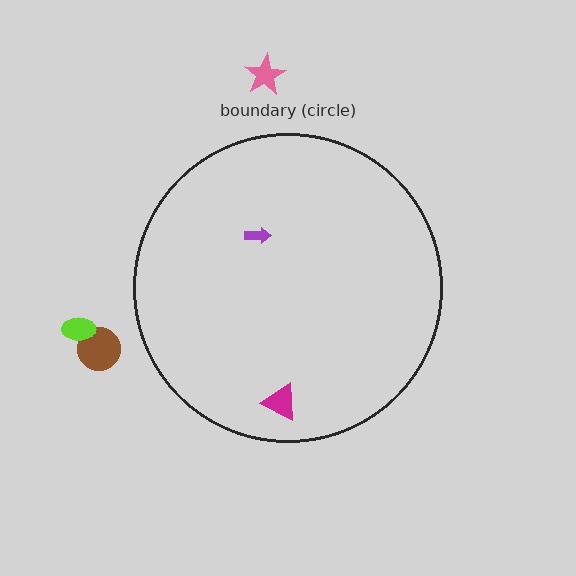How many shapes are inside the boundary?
2 inside, 3 outside.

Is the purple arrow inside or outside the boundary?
Inside.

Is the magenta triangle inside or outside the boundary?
Inside.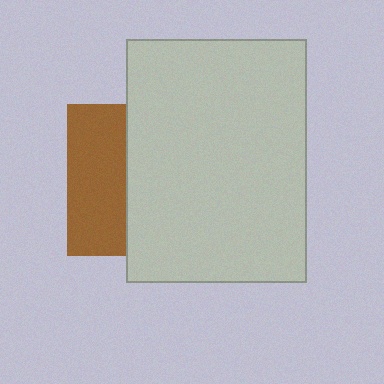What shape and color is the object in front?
The object in front is a light gray rectangle.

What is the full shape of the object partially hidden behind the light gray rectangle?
The partially hidden object is a brown square.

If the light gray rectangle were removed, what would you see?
You would see the complete brown square.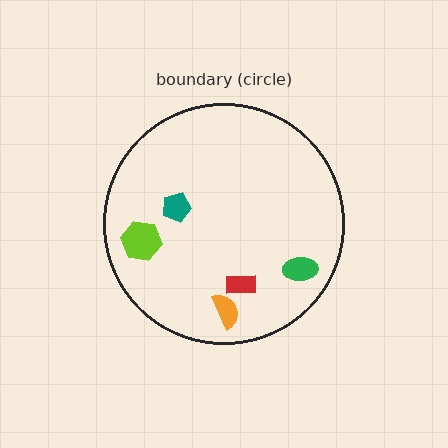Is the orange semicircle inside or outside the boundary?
Inside.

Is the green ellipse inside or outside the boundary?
Inside.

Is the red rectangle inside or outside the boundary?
Inside.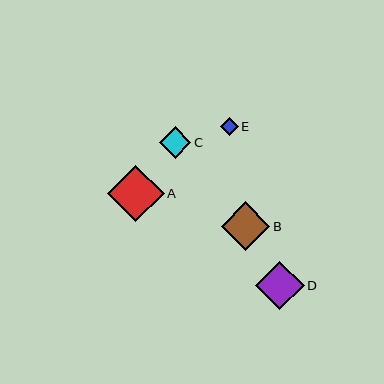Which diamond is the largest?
Diamond A is the largest with a size of approximately 57 pixels.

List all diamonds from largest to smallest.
From largest to smallest: A, B, D, C, E.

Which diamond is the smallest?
Diamond E is the smallest with a size of approximately 18 pixels.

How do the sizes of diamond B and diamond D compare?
Diamond B and diamond D are approximately the same size.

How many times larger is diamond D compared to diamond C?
Diamond D is approximately 1.5 times the size of diamond C.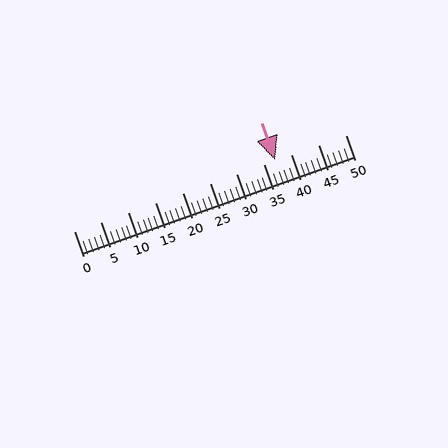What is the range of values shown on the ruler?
The ruler shows values from 0 to 50.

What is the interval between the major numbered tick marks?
The major tick marks are spaced 5 units apart.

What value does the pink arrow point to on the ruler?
The pink arrow points to approximately 37.